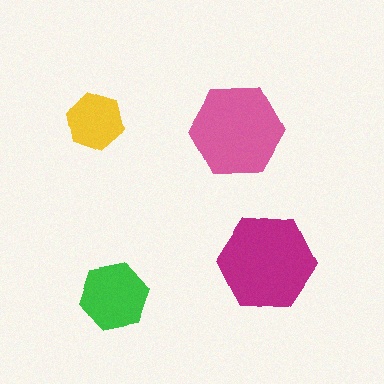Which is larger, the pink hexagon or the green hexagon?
The pink one.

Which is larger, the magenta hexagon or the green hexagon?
The magenta one.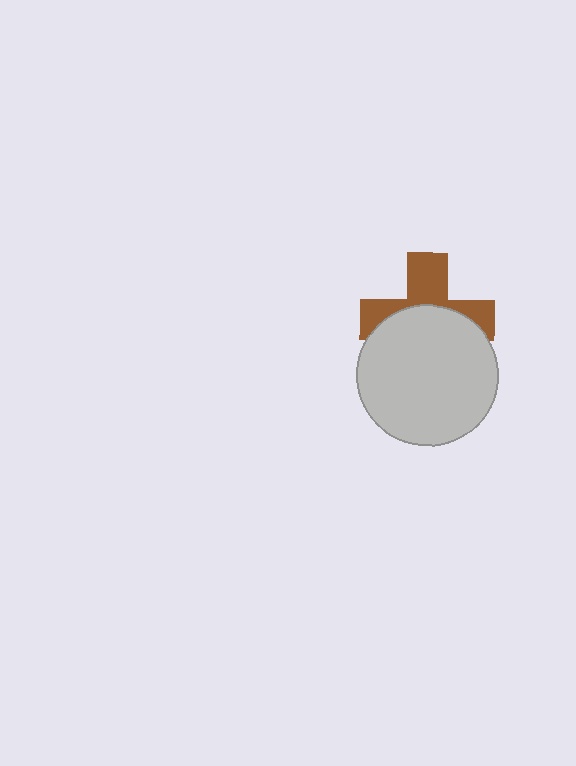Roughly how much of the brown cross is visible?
About half of it is visible (roughly 46%).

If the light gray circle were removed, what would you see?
You would see the complete brown cross.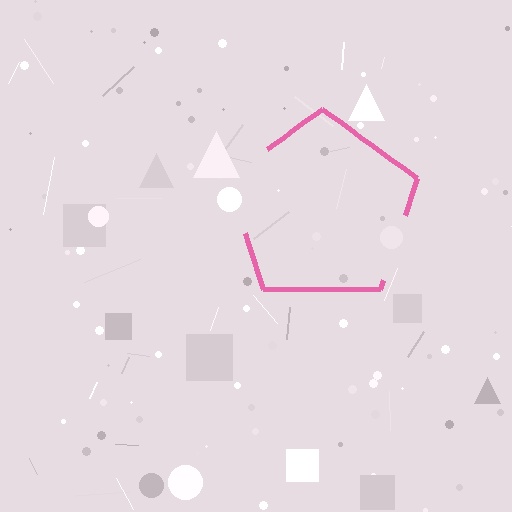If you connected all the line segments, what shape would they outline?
They would outline a pentagon.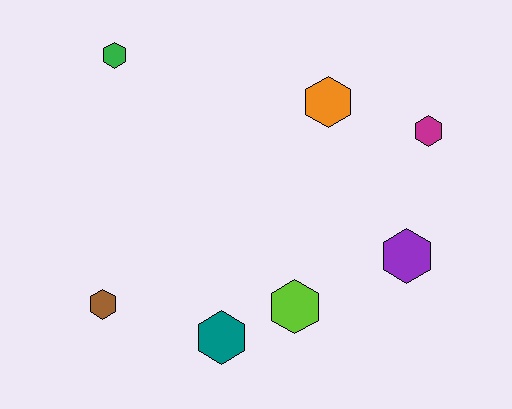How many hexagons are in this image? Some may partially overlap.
There are 7 hexagons.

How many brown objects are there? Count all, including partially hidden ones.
There is 1 brown object.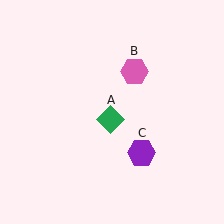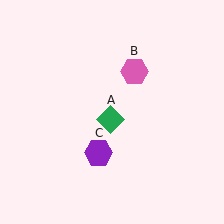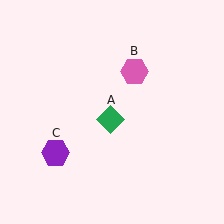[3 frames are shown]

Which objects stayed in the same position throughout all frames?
Green diamond (object A) and pink hexagon (object B) remained stationary.